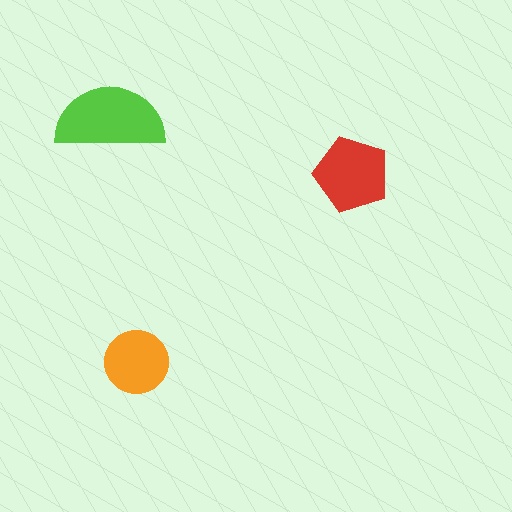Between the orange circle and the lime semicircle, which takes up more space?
The lime semicircle.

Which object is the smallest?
The orange circle.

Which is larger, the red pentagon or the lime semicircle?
The lime semicircle.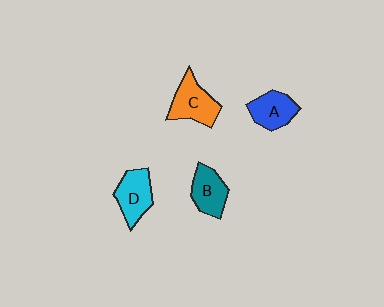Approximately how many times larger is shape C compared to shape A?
Approximately 1.2 times.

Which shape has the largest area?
Shape C (orange).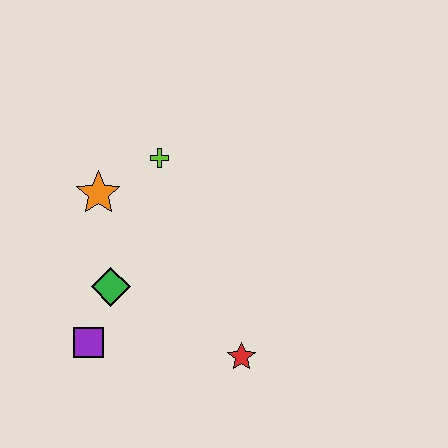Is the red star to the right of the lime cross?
Yes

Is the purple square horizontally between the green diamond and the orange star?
No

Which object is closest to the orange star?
The lime cross is closest to the orange star.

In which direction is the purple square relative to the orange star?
The purple square is below the orange star.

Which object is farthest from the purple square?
The lime cross is farthest from the purple square.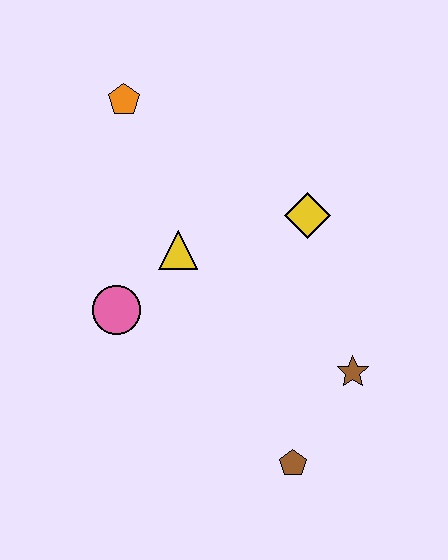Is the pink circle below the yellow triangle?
Yes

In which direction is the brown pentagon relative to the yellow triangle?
The brown pentagon is below the yellow triangle.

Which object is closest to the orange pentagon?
The yellow triangle is closest to the orange pentagon.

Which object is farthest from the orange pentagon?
The brown pentagon is farthest from the orange pentagon.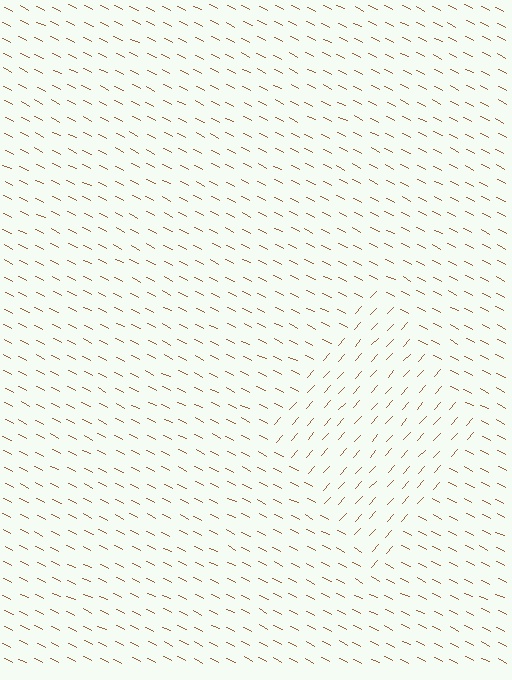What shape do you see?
I see a diamond.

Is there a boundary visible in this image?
Yes, there is a texture boundary formed by a change in line orientation.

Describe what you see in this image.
The image is filled with small brown line segments. A diamond region in the image has lines oriented differently from the surrounding lines, creating a visible texture boundary.